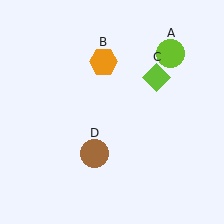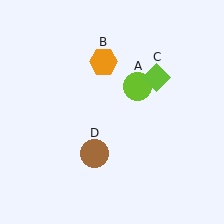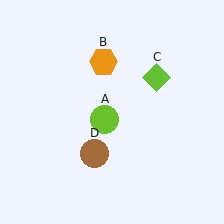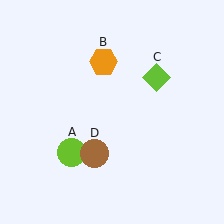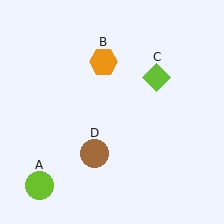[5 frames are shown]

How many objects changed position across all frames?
1 object changed position: lime circle (object A).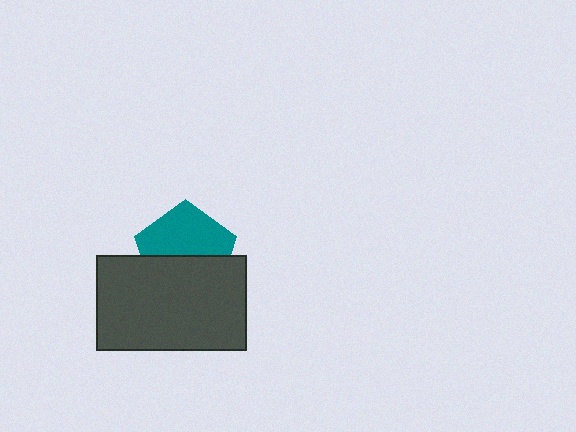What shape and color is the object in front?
The object in front is a dark gray rectangle.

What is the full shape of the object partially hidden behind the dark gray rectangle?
The partially hidden object is a teal pentagon.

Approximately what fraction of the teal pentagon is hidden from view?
Roughly 46% of the teal pentagon is hidden behind the dark gray rectangle.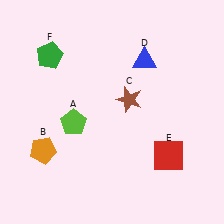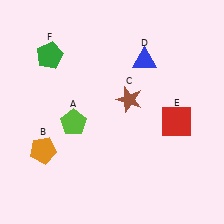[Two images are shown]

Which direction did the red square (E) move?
The red square (E) moved up.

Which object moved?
The red square (E) moved up.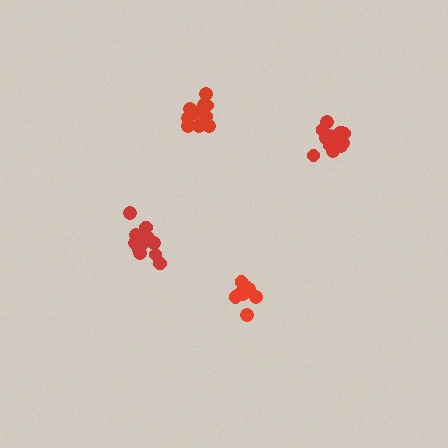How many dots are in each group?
Group 1: 13 dots, Group 2: 11 dots, Group 3: 8 dots, Group 4: 14 dots (46 total).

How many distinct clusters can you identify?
There are 4 distinct clusters.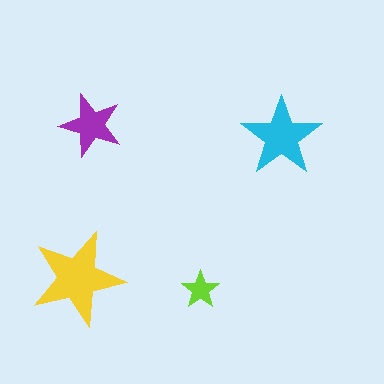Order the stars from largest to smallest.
the yellow one, the cyan one, the purple one, the lime one.